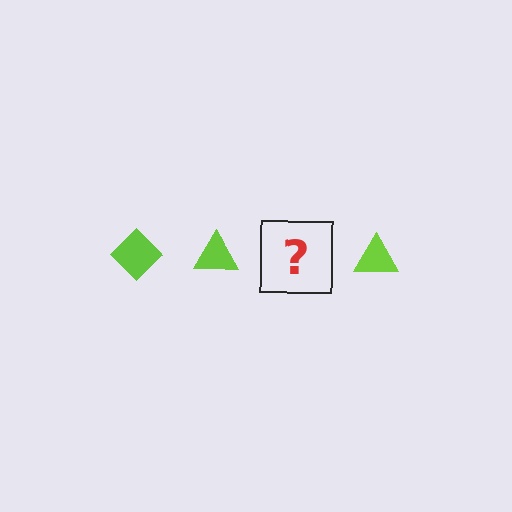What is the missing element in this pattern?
The missing element is a lime diamond.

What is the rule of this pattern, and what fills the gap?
The rule is that the pattern cycles through diamond, triangle shapes in lime. The gap should be filled with a lime diamond.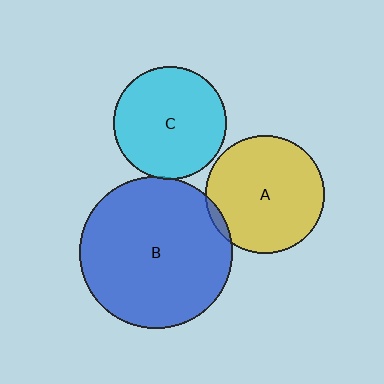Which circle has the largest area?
Circle B (blue).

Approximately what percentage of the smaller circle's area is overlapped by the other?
Approximately 5%.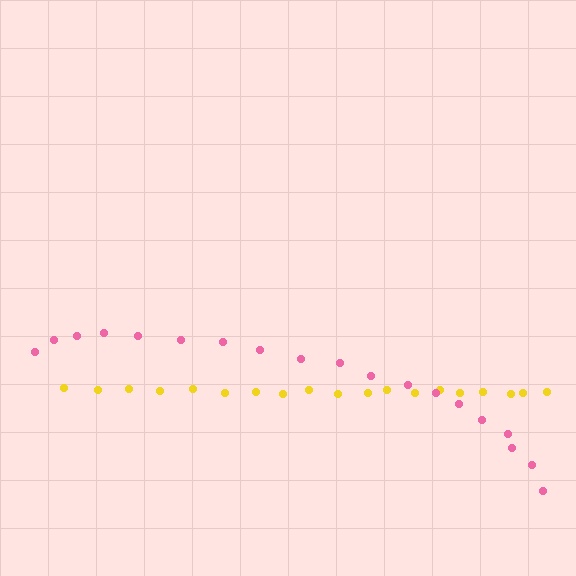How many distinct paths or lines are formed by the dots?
There are 2 distinct paths.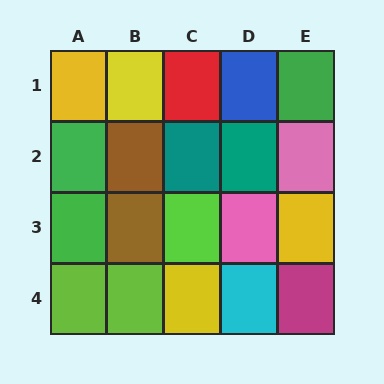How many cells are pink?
2 cells are pink.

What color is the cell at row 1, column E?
Green.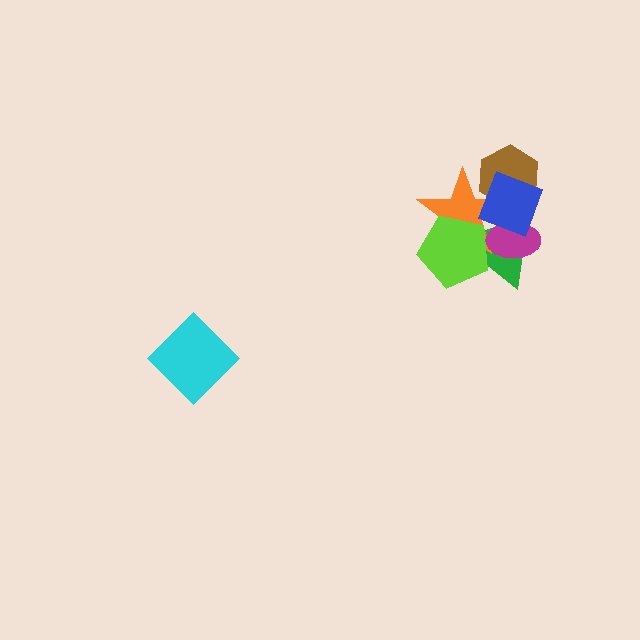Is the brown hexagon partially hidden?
Yes, it is partially covered by another shape.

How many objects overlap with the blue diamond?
4 objects overlap with the blue diamond.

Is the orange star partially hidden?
Yes, it is partially covered by another shape.